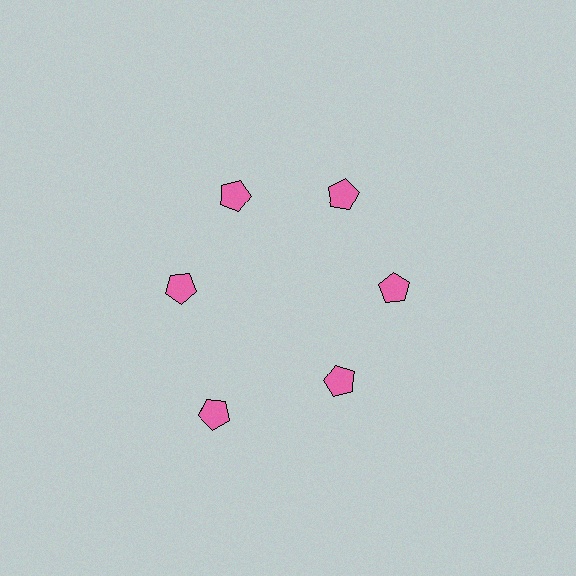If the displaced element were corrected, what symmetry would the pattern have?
It would have 6-fold rotational symmetry — the pattern would map onto itself every 60 degrees.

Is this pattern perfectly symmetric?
No. The 6 pink pentagons are arranged in a ring, but one element near the 7 o'clock position is pushed outward from the center, breaking the 6-fold rotational symmetry.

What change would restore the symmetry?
The symmetry would be restored by moving it inward, back onto the ring so that all 6 pentagons sit at equal angles and equal distance from the center.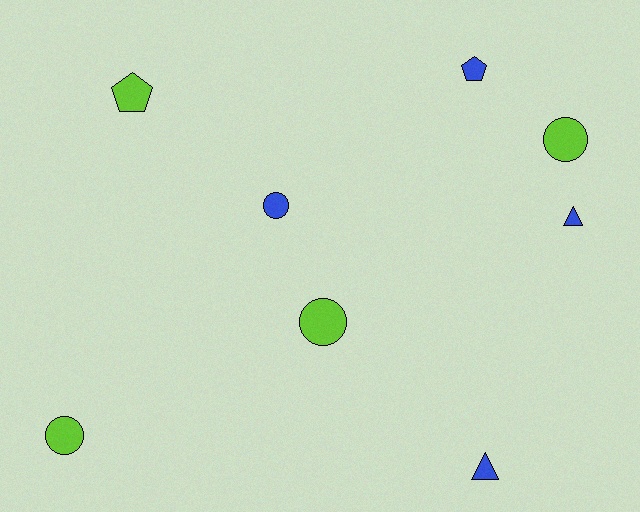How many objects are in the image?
There are 8 objects.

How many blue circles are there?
There is 1 blue circle.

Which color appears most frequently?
Lime, with 4 objects.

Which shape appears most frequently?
Circle, with 4 objects.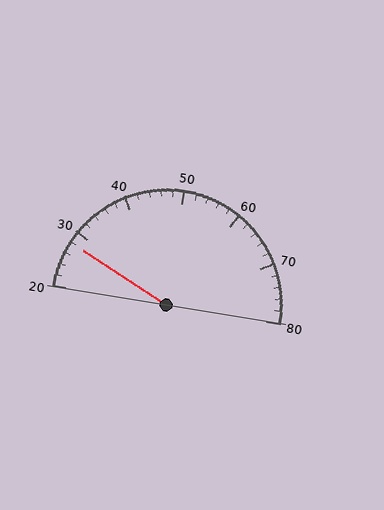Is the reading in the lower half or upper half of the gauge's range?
The reading is in the lower half of the range (20 to 80).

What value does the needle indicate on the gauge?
The needle indicates approximately 28.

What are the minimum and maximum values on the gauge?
The gauge ranges from 20 to 80.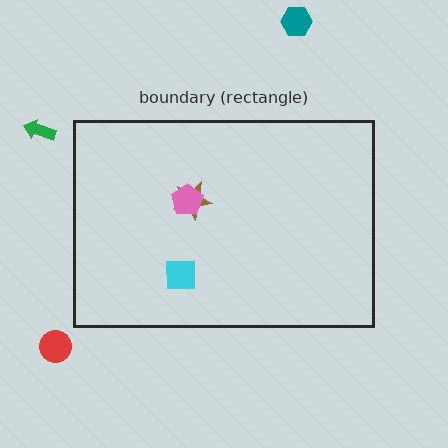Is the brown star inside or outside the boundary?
Inside.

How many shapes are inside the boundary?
3 inside, 3 outside.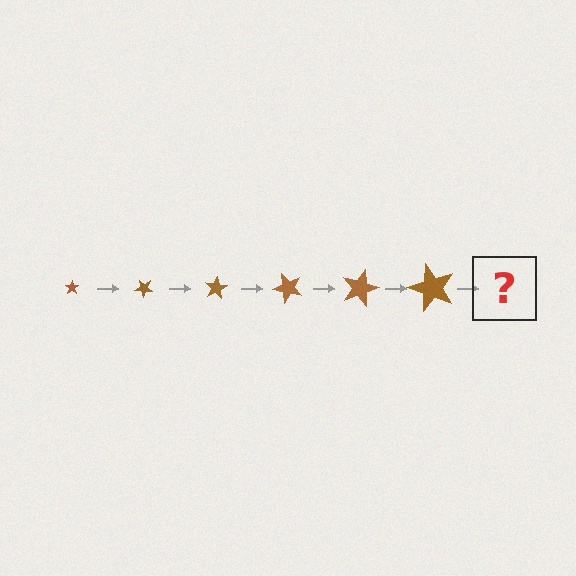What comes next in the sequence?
The next element should be a star, larger than the previous one and rotated 240 degrees from the start.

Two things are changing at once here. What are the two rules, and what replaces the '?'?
The two rules are that the star grows larger each step and it rotates 40 degrees each step. The '?' should be a star, larger than the previous one and rotated 240 degrees from the start.